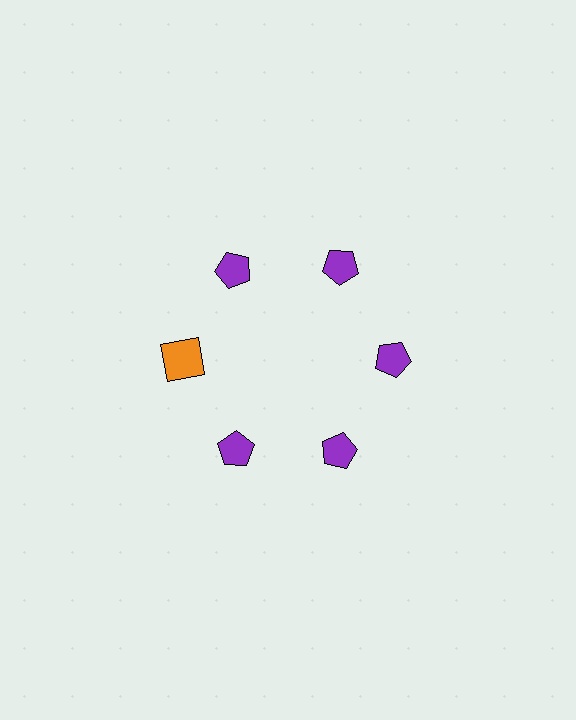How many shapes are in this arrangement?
There are 6 shapes arranged in a ring pattern.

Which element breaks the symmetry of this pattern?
The orange square at roughly the 9 o'clock position breaks the symmetry. All other shapes are purple pentagons.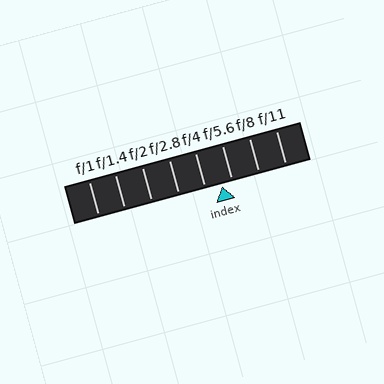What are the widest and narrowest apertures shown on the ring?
The widest aperture shown is f/1 and the narrowest is f/11.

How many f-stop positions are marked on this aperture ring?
There are 8 f-stop positions marked.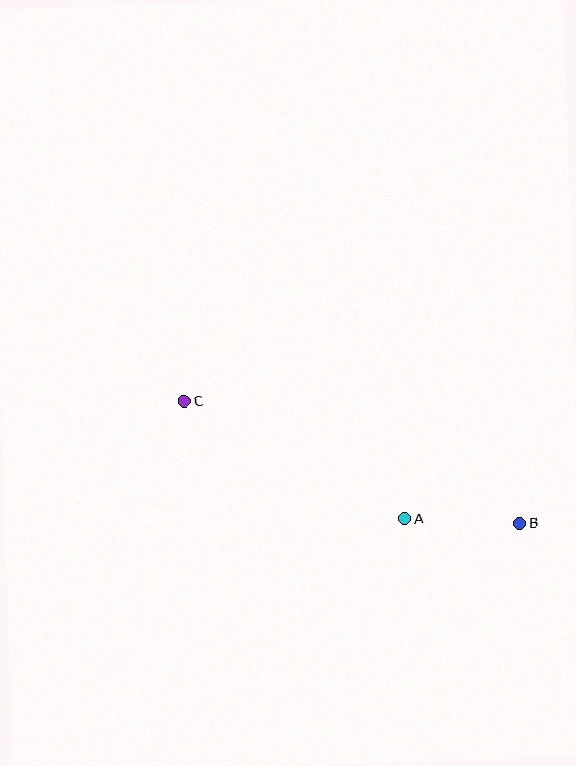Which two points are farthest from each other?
Points B and C are farthest from each other.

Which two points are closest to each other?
Points A and B are closest to each other.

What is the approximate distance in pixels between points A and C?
The distance between A and C is approximately 249 pixels.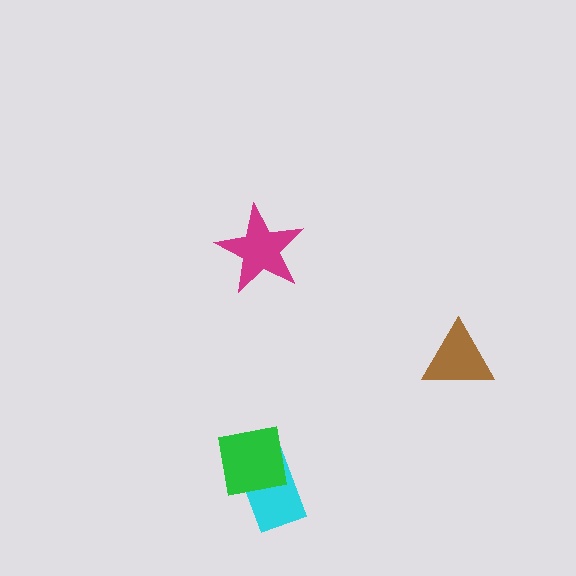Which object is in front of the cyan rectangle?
The green square is in front of the cyan rectangle.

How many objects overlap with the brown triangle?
0 objects overlap with the brown triangle.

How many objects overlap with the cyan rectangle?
1 object overlaps with the cyan rectangle.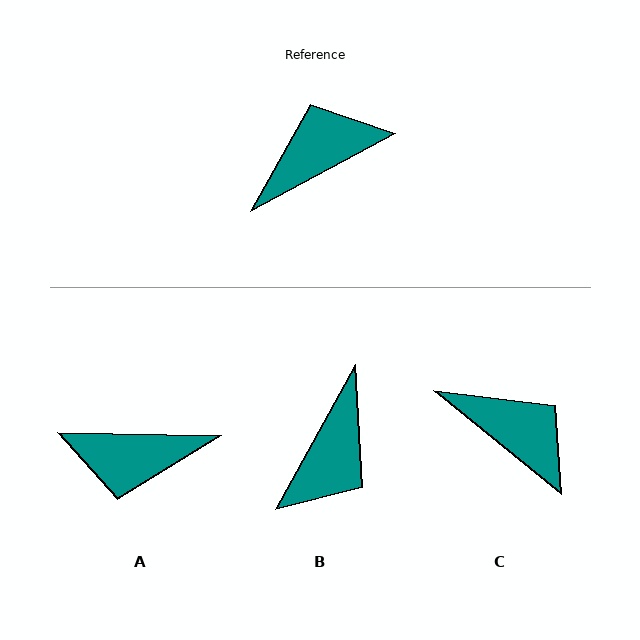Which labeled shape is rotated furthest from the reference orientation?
A, about 151 degrees away.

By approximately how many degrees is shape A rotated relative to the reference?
Approximately 151 degrees counter-clockwise.